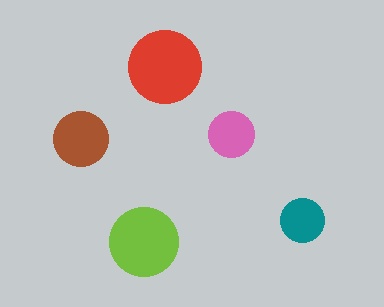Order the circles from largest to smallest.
the red one, the lime one, the brown one, the pink one, the teal one.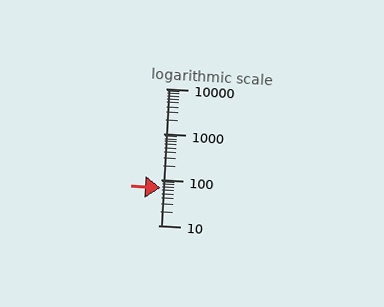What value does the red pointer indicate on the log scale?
The pointer indicates approximately 65.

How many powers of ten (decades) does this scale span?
The scale spans 3 decades, from 10 to 10000.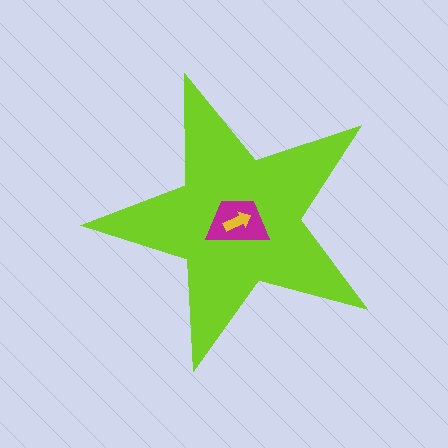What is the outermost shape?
The lime star.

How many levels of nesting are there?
3.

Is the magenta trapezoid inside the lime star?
Yes.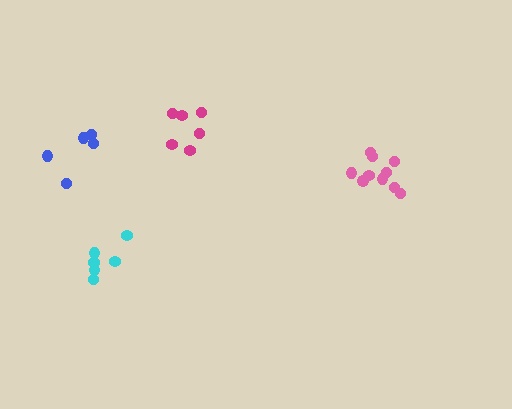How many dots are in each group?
Group 1: 5 dots, Group 2: 6 dots, Group 3: 10 dots, Group 4: 6 dots (27 total).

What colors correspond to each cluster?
The clusters are colored: blue, magenta, pink, cyan.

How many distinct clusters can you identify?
There are 4 distinct clusters.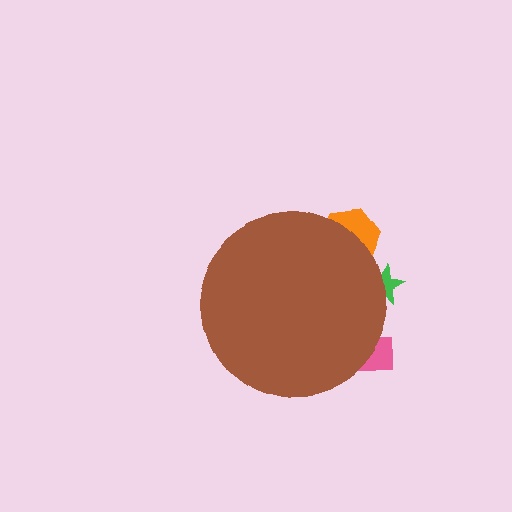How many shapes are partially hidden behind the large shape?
3 shapes are partially hidden.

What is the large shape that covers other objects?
A brown circle.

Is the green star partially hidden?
Yes, the green star is partially hidden behind the brown circle.